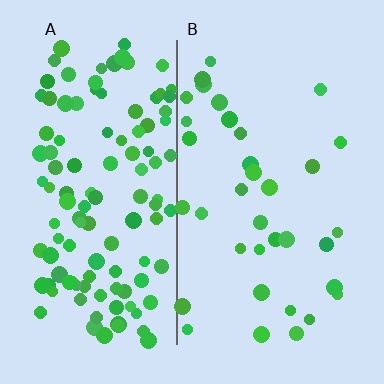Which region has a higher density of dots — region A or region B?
A (the left).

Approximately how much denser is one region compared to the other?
Approximately 3.4× — region A over region B.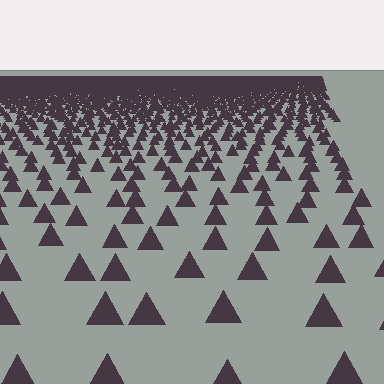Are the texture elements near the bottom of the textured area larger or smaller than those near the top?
Larger. Near the bottom, elements are closer to the viewer and appear at a bigger on-screen size.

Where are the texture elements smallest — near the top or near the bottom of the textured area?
Near the top.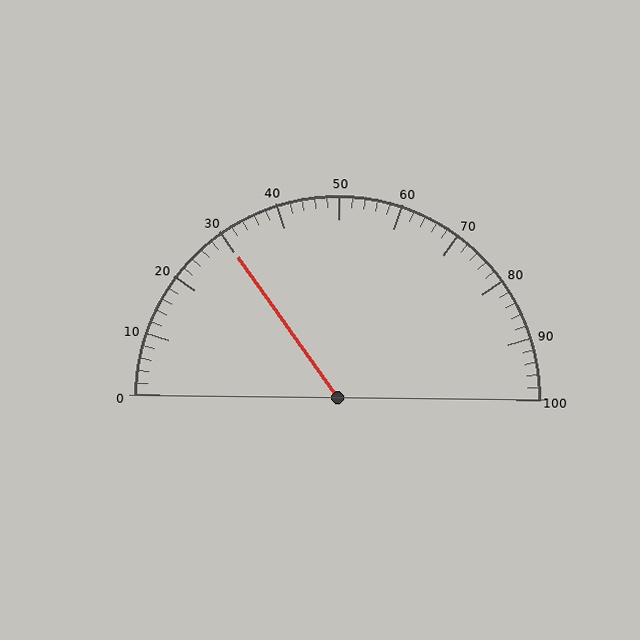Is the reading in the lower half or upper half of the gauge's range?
The reading is in the lower half of the range (0 to 100).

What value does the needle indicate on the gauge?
The needle indicates approximately 30.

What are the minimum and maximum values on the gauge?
The gauge ranges from 0 to 100.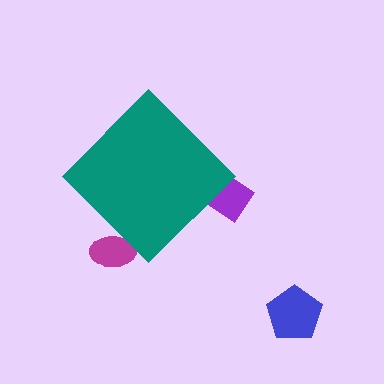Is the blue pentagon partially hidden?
No, the blue pentagon is fully visible.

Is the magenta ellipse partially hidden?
Yes, the magenta ellipse is partially hidden behind the teal diamond.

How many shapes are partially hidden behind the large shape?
2 shapes are partially hidden.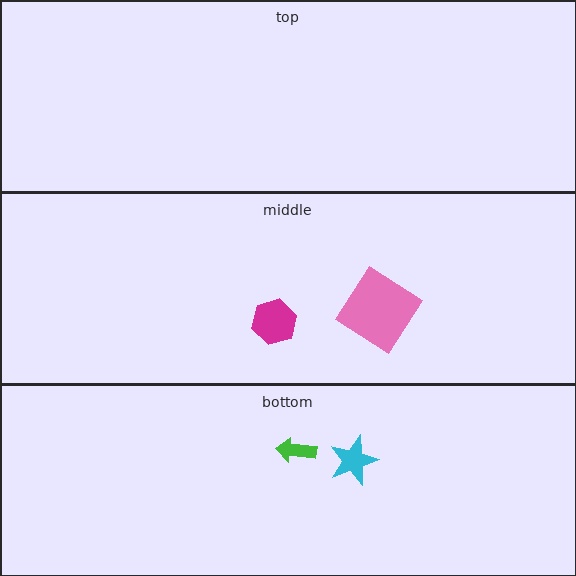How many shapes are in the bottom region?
2.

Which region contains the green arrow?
The bottom region.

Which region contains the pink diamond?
The middle region.